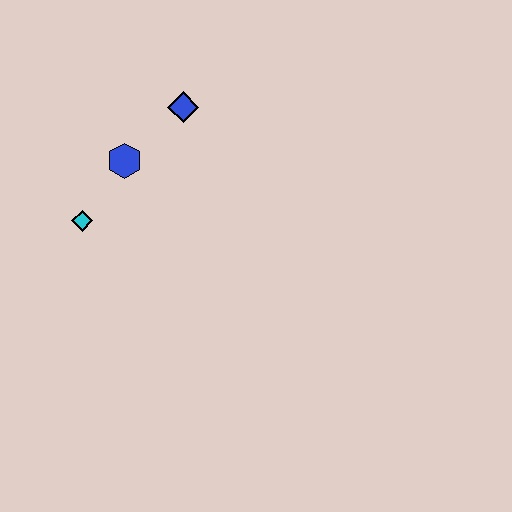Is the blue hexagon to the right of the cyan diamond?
Yes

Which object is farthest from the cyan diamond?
The blue diamond is farthest from the cyan diamond.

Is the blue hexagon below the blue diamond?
Yes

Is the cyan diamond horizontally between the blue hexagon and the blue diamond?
No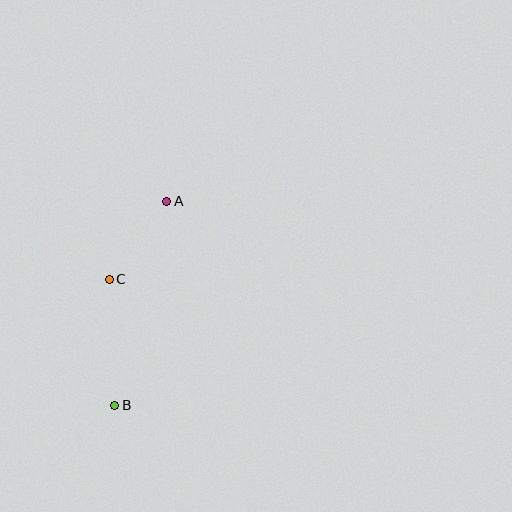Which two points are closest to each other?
Points A and C are closest to each other.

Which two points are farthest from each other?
Points A and B are farthest from each other.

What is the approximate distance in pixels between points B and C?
The distance between B and C is approximately 126 pixels.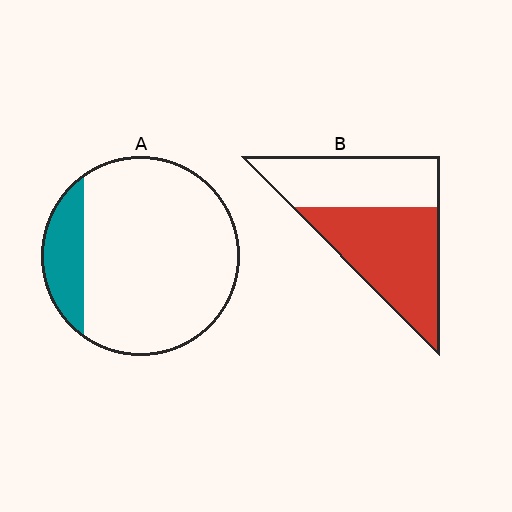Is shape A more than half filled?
No.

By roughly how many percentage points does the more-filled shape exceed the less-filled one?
By roughly 40 percentage points (B over A).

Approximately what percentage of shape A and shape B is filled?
A is approximately 15% and B is approximately 55%.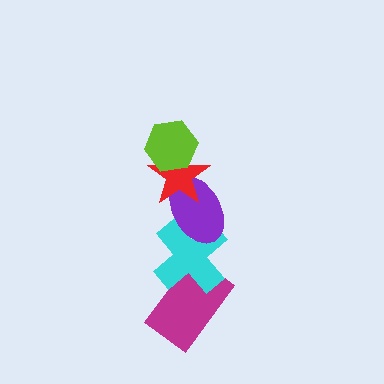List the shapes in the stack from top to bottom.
From top to bottom: the lime hexagon, the red star, the purple ellipse, the cyan cross, the magenta rectangle.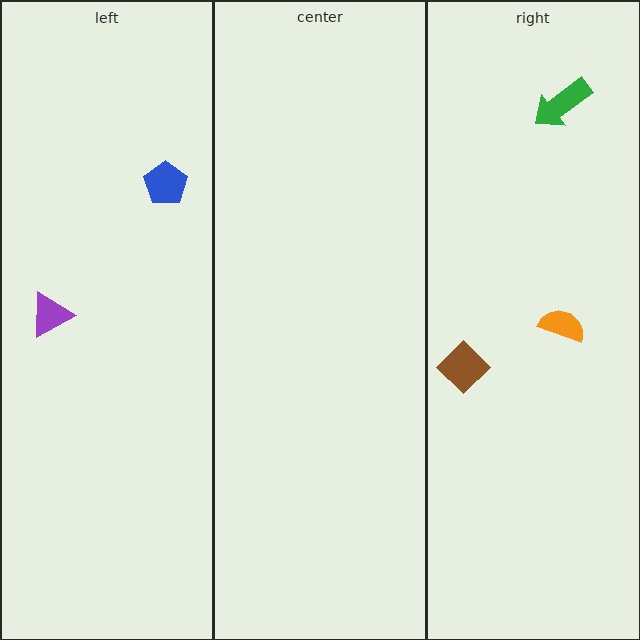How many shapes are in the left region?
2.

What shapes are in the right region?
The brown diamond, the orange semicircle, the green arrow.